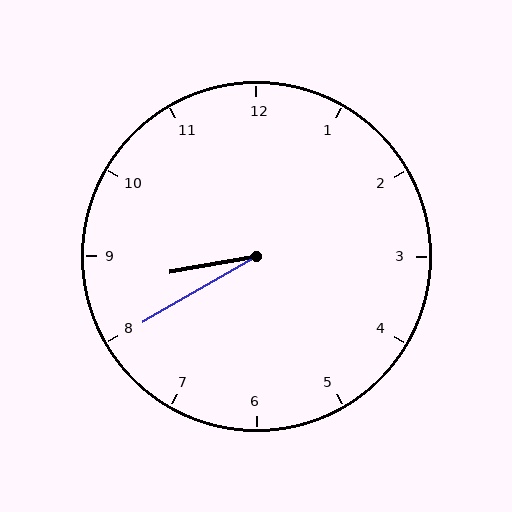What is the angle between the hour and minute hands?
Approximately 20 degrees.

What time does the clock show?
8:40.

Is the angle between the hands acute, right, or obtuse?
It is acute.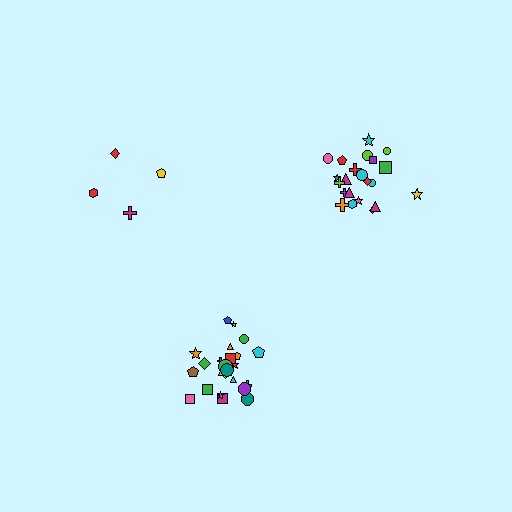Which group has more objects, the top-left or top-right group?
The top-right group.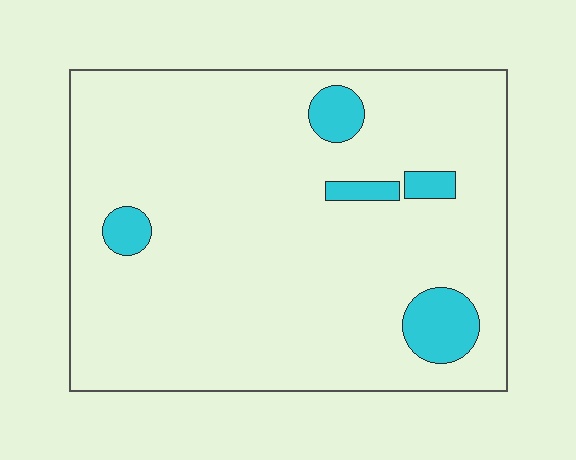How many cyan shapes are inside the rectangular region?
5.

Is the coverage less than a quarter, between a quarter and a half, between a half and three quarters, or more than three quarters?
Less than a quarter.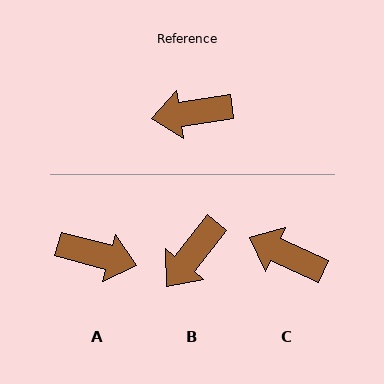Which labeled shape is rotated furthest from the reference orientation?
A, about 157 degrees away.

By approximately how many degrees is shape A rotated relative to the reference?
Approximately 157 degrees counter-clockwise.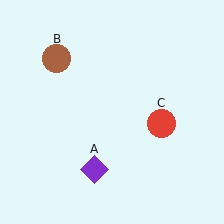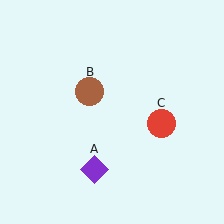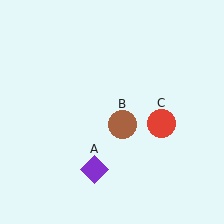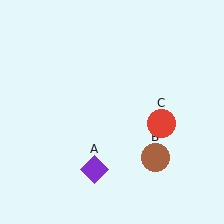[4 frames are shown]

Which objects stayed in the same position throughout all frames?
Purple diamond (object A) and red circle (object C) remained stationary.